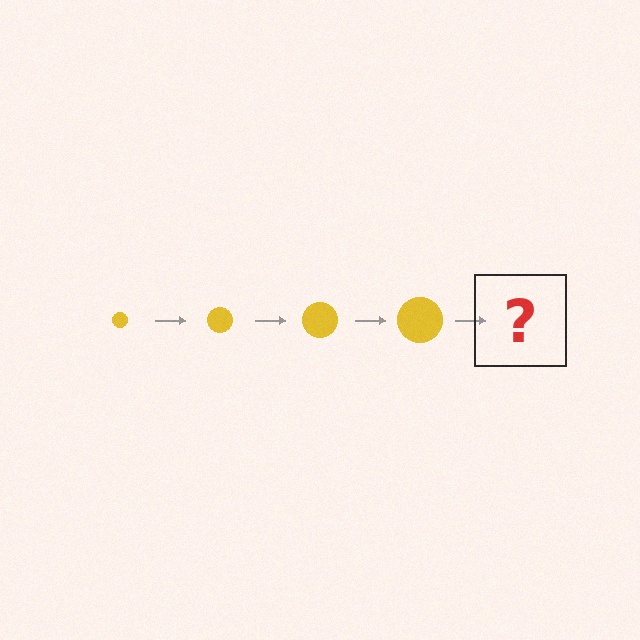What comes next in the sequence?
The next element should be a yellow circle, larger than the previous one.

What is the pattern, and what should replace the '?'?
The pattern is that the circle gets progressively larger each step. The '?' should be a yellow circle, larger than the previous one.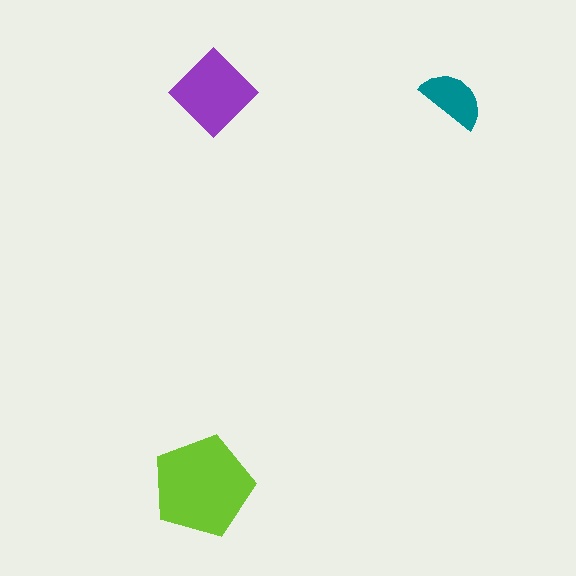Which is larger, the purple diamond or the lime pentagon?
The lime pentagon.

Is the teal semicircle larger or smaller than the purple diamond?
Smaller.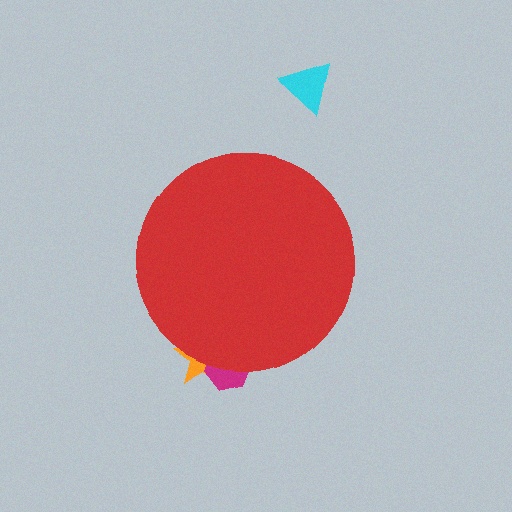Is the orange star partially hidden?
Yes, the orange star is partially hidden behind the red circle.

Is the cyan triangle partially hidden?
No, the cyan triangle is fully visible.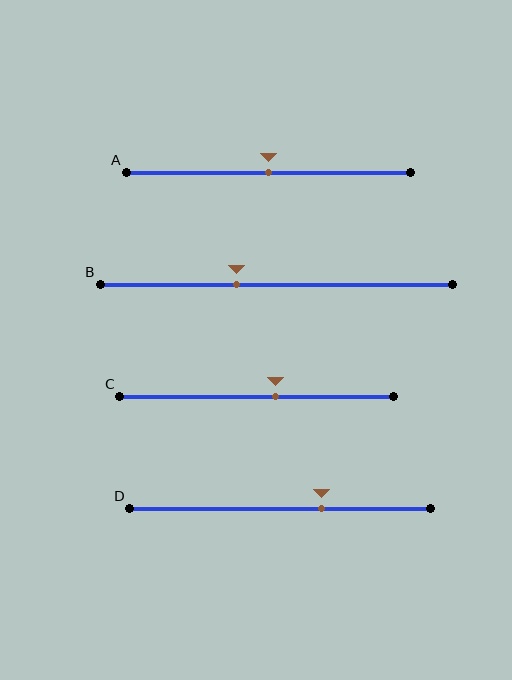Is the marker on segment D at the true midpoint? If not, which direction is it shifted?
No, the marker on segment D is shifted to the right by about 14% of the segment length.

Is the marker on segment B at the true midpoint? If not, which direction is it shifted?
No, the marker on segment B is shifted to the left by about 11% of the segment length.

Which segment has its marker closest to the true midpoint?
Segment A has its marker closest to the true midpoint.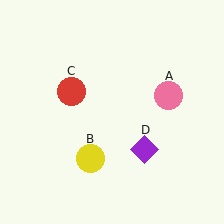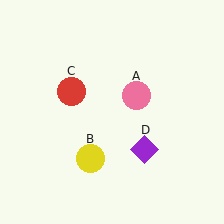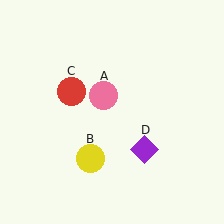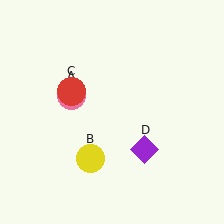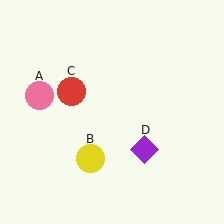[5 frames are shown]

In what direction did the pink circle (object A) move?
The pink circle (object A) moved left.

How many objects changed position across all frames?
1 object changed position: pink circle (object A).